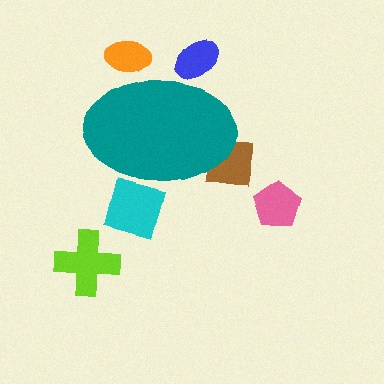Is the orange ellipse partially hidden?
Yes, the orange ellipse is partially hidden behind the teal ellipse.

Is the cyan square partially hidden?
Yes, the cyan square is partially hidden behind the teal ellipse.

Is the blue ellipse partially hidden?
Yes, the blue ellipse is partially hidden behind the teal ellipse.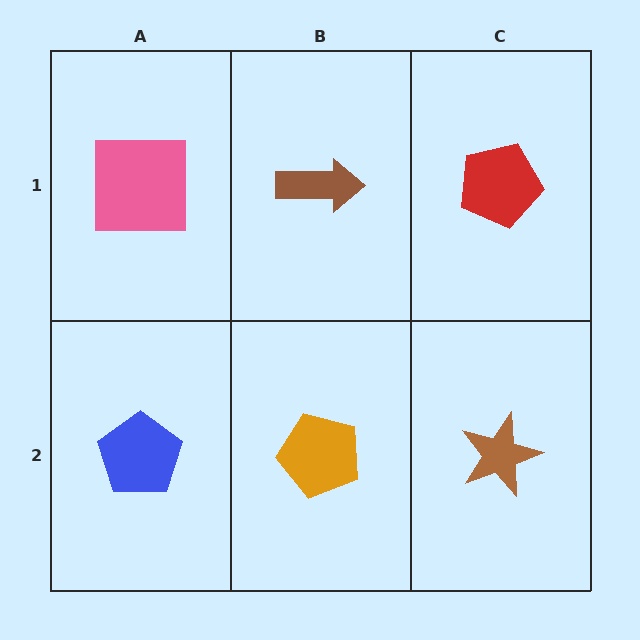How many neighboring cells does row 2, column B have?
3.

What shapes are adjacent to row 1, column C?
A brown star (row 2, column C), a brown arrow (row 1, column B).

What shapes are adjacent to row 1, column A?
A blue pentagon (row 2, column A), a brown arrow (row 1, column B).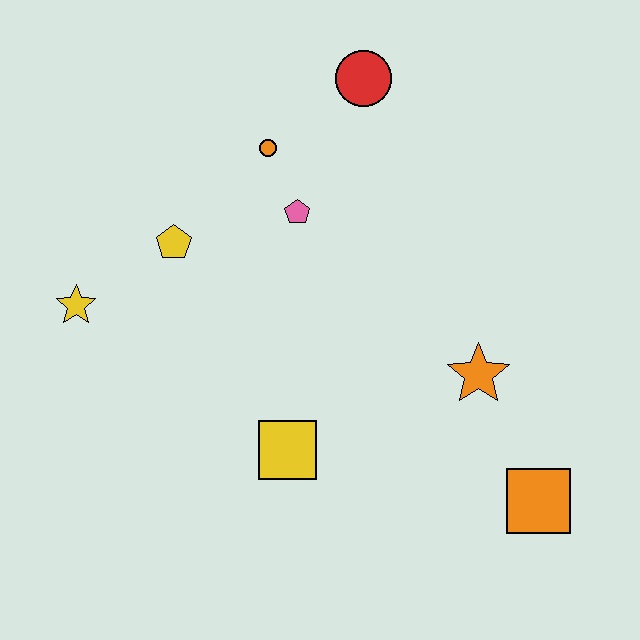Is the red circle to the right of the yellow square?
Yes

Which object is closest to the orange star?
The orange square is closest to the orange star.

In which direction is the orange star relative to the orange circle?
The orange star is below the orange circle.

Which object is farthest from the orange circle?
The orange square is farthest from the orange circle.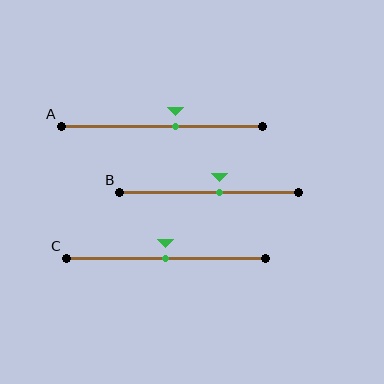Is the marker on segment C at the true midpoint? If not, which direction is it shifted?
Yes, the marker on segment C is at the true midpoint.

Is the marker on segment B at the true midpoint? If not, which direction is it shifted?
No, the marker on segment B is shifted to the right by about 6% of the segment length.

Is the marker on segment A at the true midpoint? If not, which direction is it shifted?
No, the marker on segment A is shifted to the right by about 7% of the segment length.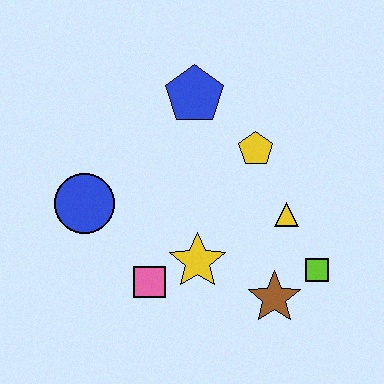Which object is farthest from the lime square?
The blue circle is farthest from the lime square.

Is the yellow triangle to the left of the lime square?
Yes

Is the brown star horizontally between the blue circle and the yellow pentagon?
No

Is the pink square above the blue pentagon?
No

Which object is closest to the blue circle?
The pink square is closest to the blue circle.